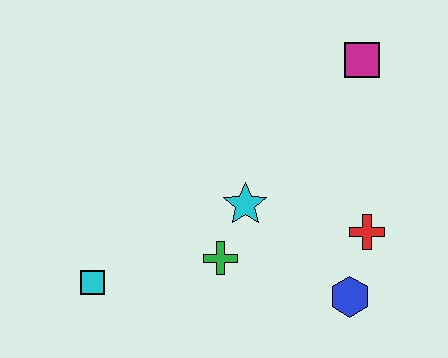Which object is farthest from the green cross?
The magenta square is farthest from the green cross.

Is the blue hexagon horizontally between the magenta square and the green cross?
Yes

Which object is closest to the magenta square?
The red cross is closest to the magenta square.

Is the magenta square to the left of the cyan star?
No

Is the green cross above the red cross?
No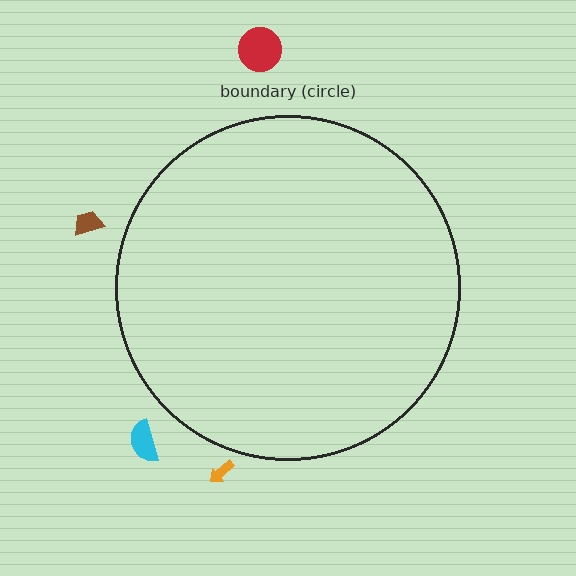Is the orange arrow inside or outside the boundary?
Outside.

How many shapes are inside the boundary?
0 inside, 4 outside.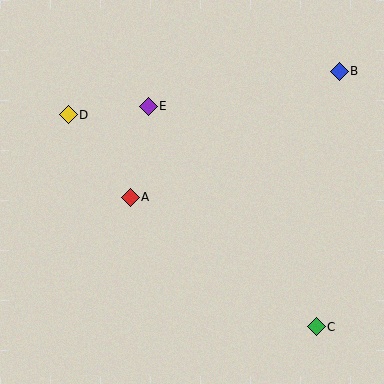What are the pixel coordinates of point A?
Point A is at (130, 197).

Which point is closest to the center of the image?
Point A at (130, 197) is closest to the center.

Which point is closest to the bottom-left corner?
Point A is closest to the bottom-left corner.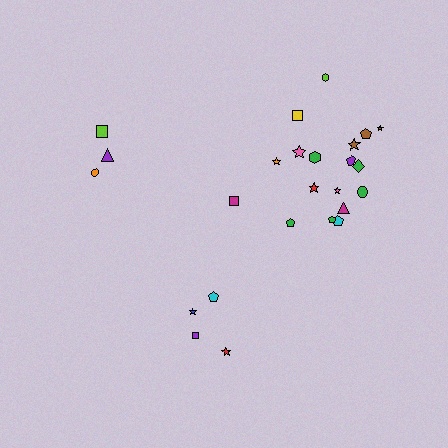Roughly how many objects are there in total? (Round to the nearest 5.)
Roughly 25 objects in total.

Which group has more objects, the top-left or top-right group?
The top-right group.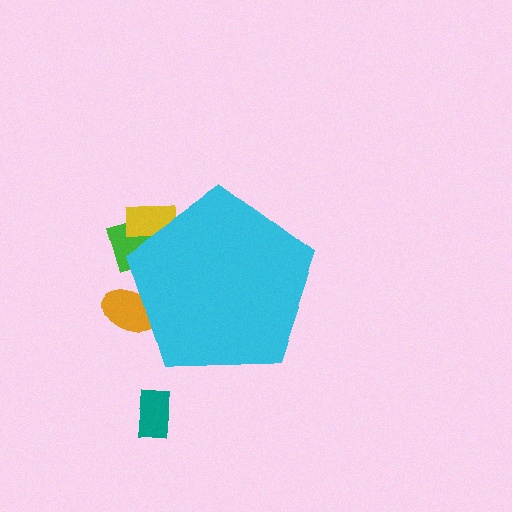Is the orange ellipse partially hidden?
Yes, the orange ellipse is partially hidden behind the cyan pentagon.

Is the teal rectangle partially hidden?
No, the teal rectangle is fully visible.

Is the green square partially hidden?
Yes, the green square is partially hidden behind the cyan pentagon.